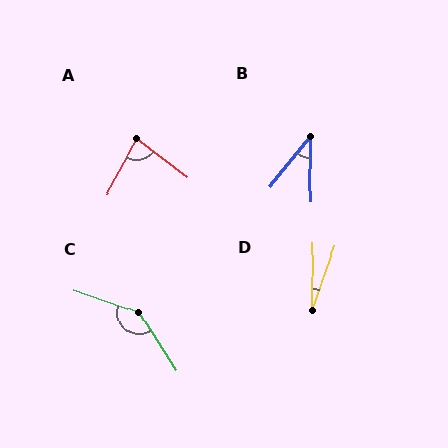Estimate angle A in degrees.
Approximately 81 degrees.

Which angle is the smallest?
D, at approximately 18 degrees.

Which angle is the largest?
C, at approximately 142 degrees.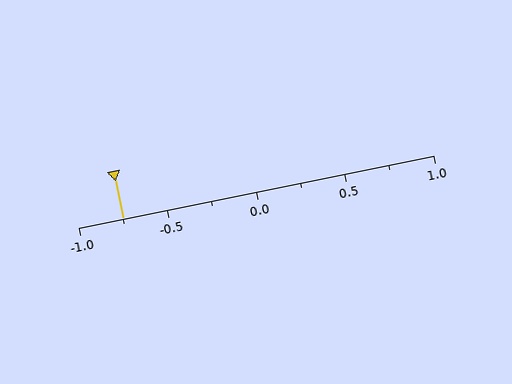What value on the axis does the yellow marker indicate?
The marker indicates approximately -0.75.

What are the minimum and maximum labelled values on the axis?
The axis runs from -1.0 to 1.0.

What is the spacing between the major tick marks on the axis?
The major ticks are spaced 0.5 apart.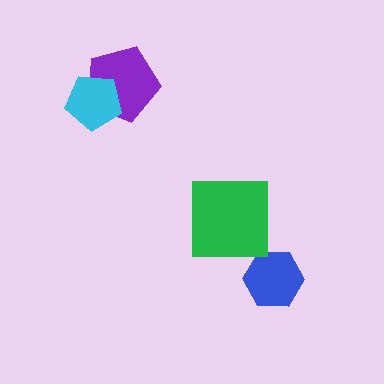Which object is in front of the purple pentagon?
The cyan pentagon is in front of the purple pentagon.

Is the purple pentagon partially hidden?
Yes, it is partially covered by another shape.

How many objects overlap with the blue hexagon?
0 objects overlap with the blue hexagon.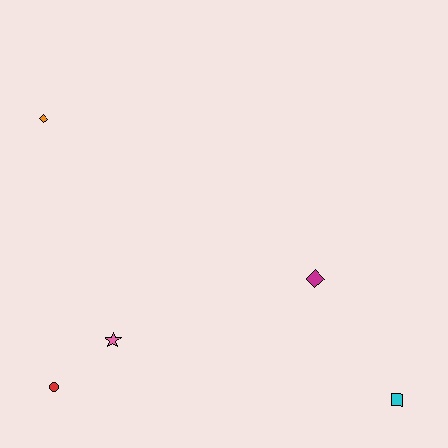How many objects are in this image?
There are 5 objects.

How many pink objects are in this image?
There is 1 pink object.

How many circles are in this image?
There is 1 circle.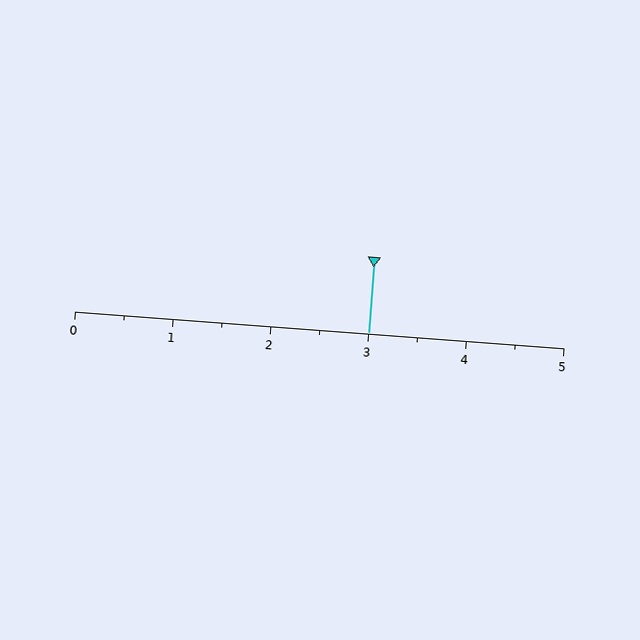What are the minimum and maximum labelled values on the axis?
The axis runs from 0 to 5.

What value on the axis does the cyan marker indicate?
The marker indicates approximately 3.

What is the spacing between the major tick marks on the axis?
The major ticks are spaced 1 apart.